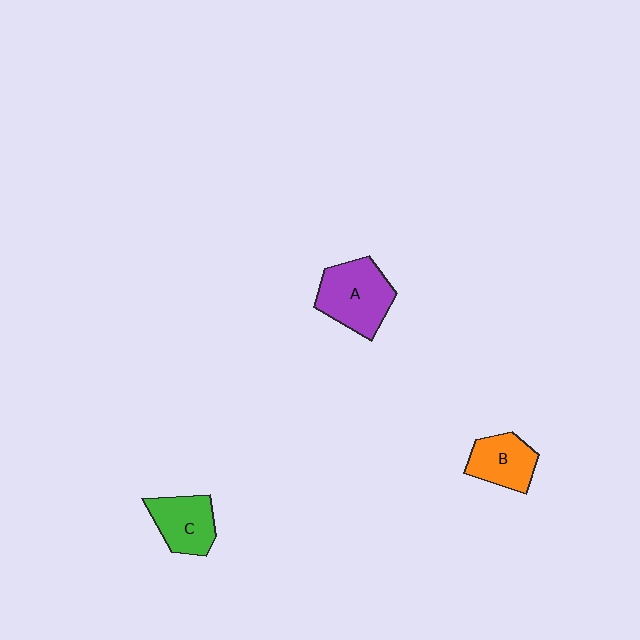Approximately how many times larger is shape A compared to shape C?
Approximately 1.4 times.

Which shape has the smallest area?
Shape B (orange).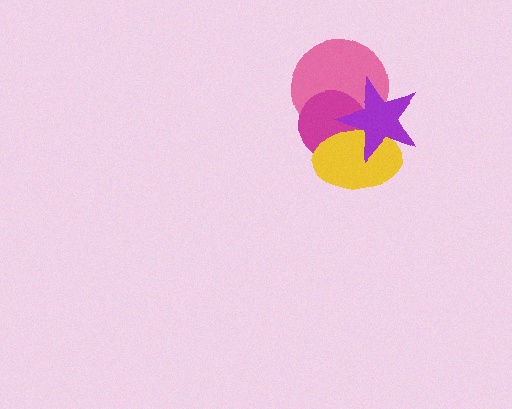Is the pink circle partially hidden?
Yes, it is partially covered by another shape.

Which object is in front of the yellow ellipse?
The purple star is in front of the yellow ellipse.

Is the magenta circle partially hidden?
Yes, it is partially covered by another shape.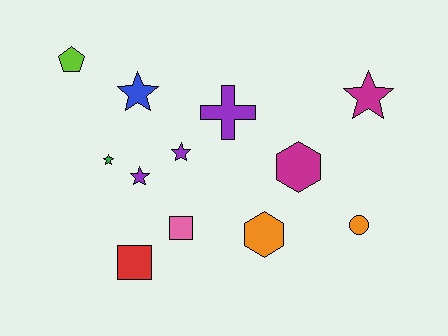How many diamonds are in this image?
There are no diamonds.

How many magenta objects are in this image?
There are 2 magenta objects.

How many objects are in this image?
There are 12 objects.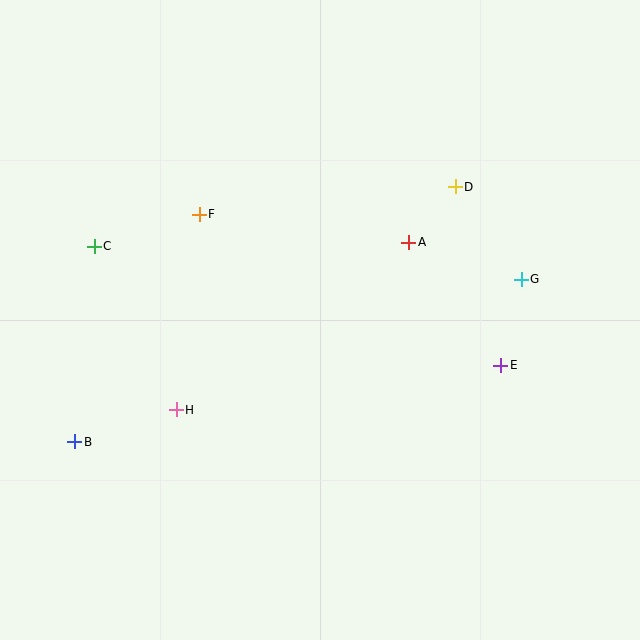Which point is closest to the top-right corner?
Point D is closest to the top-right corner.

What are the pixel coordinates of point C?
Point C is at (94, 246).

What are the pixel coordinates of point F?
Point F is at (199, 214).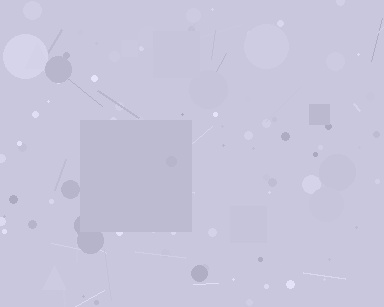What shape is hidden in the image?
A square is hidden in the image.